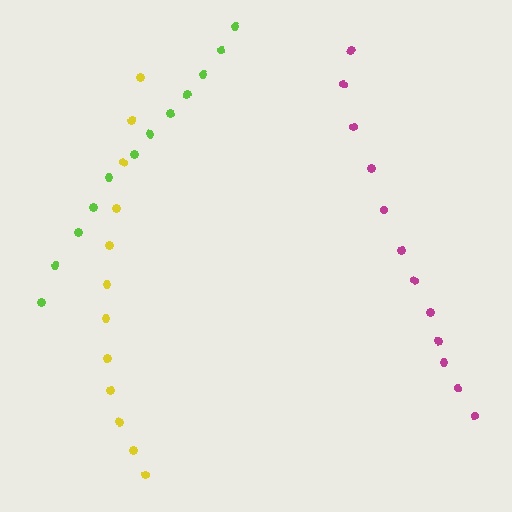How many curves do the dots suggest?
There are 3 distinct paths.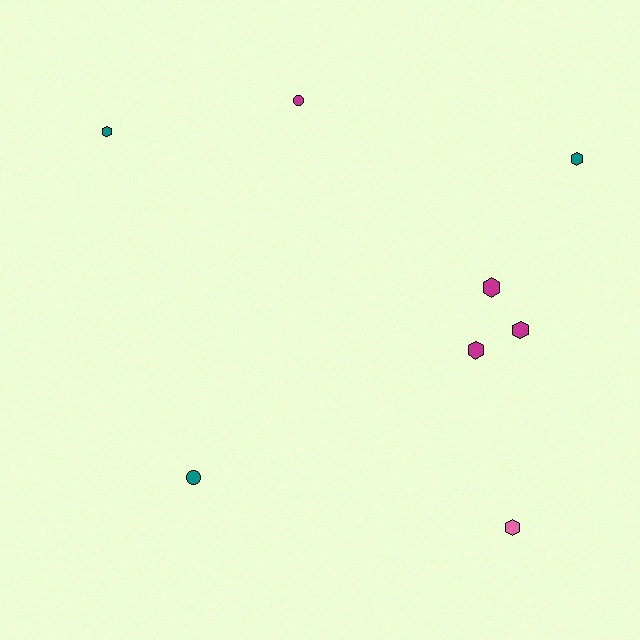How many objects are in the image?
There are 8 objects.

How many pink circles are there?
There are no pink circles.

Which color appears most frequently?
Magenta, with 4 objects.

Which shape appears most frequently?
Hexagon, with 6 objects.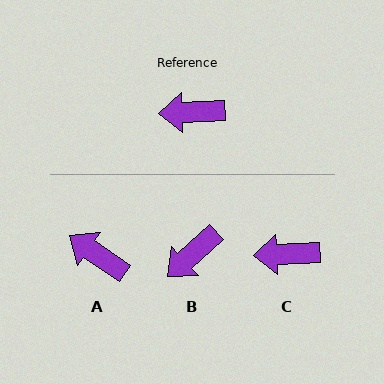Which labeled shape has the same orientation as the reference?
C.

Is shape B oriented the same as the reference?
No, it is off by about 40 degrees.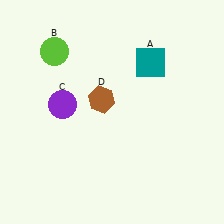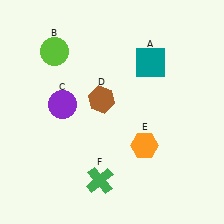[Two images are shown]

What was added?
An orange hexagon (E), a green cross (F) were added in Image 2.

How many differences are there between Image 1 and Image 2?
There are 2 differences between the two images.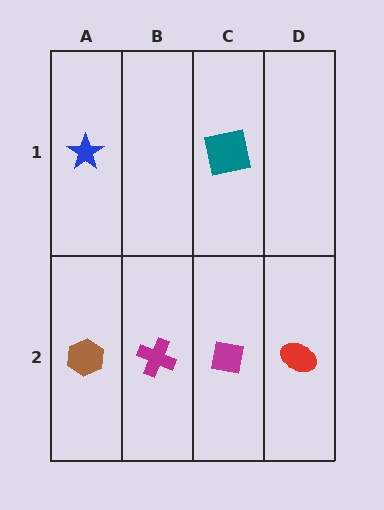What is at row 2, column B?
A magenta cross.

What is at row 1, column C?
A teal square.